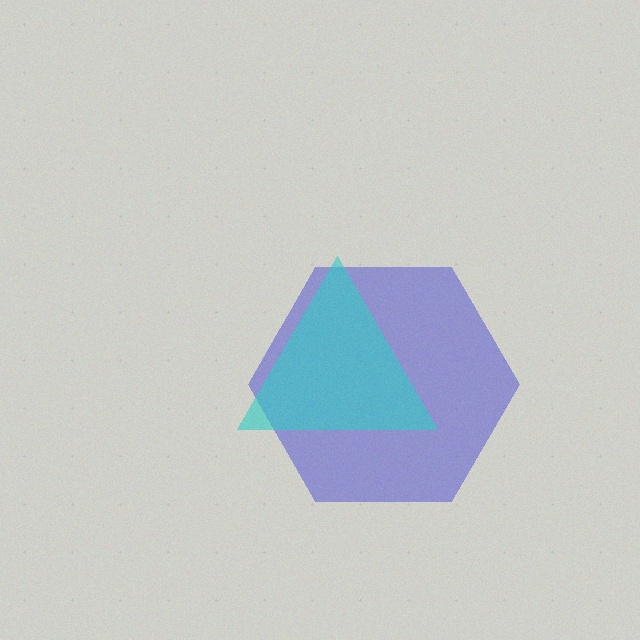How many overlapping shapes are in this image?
There are 2 overlapping shapes in the image.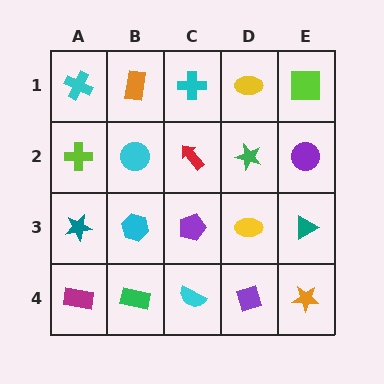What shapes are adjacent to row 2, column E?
A lime square (row 1, column E), a teal triangle (row 3, column E), a green star (row 2, column D).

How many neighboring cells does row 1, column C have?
3.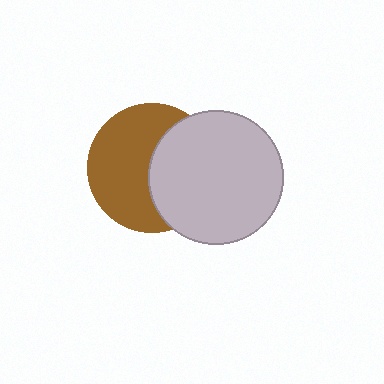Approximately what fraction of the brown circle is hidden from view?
Roughly 42% of the brown circle is hidden behind the light gray circle.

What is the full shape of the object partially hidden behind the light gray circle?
The partially hidden object is a brown circle.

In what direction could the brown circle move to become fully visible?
The brown circle could move left. That would shift it out from behind the light gray circle entirely.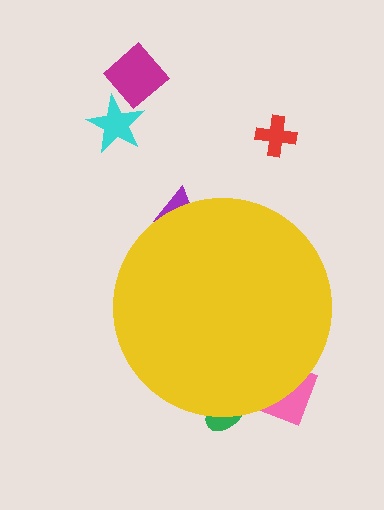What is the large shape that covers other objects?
A yellow circle.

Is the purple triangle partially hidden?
Yes, the purple triangle is partially hidden behind the yellow circle.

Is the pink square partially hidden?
Yes, the pink square is partially hidden behind the yellow circle.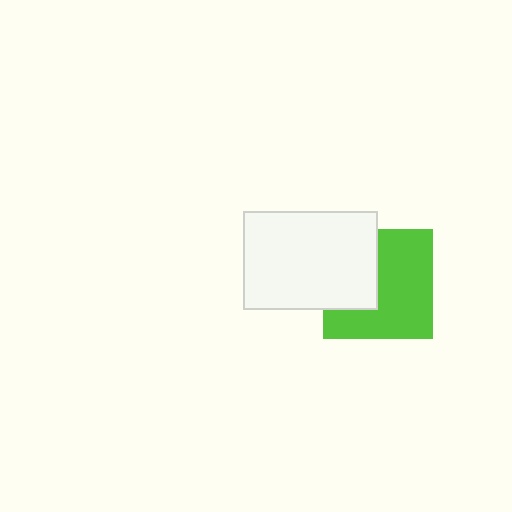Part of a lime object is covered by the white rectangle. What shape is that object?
It is a square.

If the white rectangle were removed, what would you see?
You would see the complete lime square.